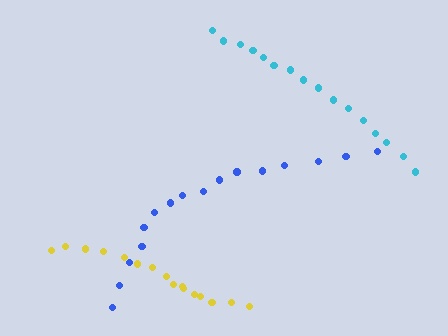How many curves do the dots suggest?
There are 3 distinct paths.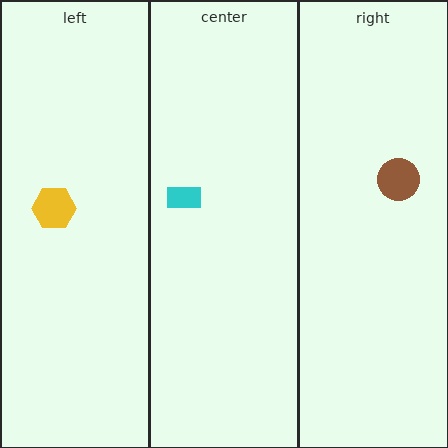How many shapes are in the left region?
1.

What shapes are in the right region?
The brown circle.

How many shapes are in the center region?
1.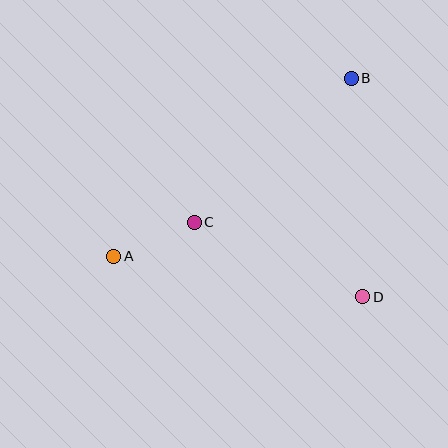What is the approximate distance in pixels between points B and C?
The distance between B and C is approximately 213 pixels.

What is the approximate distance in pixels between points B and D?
The distance between B and D is approximately 219 pixels.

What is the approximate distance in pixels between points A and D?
The distance between A and D is approximately 252 pixels.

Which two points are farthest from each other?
Points A and B are farthest from each other.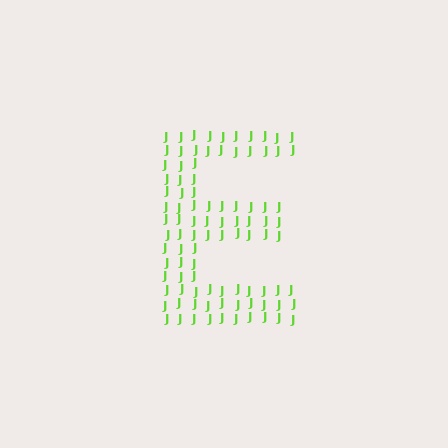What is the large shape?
The large shape is the letter E.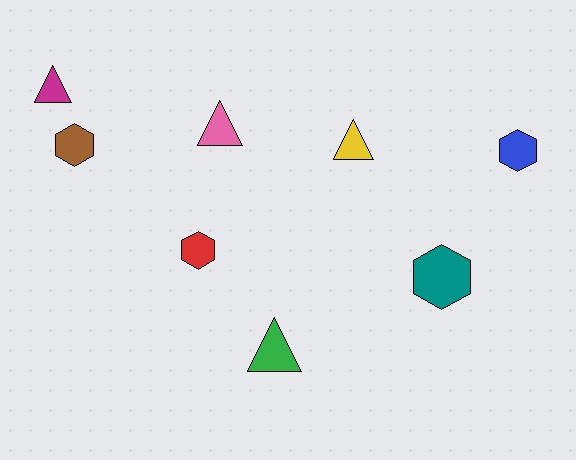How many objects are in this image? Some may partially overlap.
There are 8 objects.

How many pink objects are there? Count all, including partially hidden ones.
There is 1 pink object.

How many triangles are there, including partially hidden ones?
There are 4 triangles.